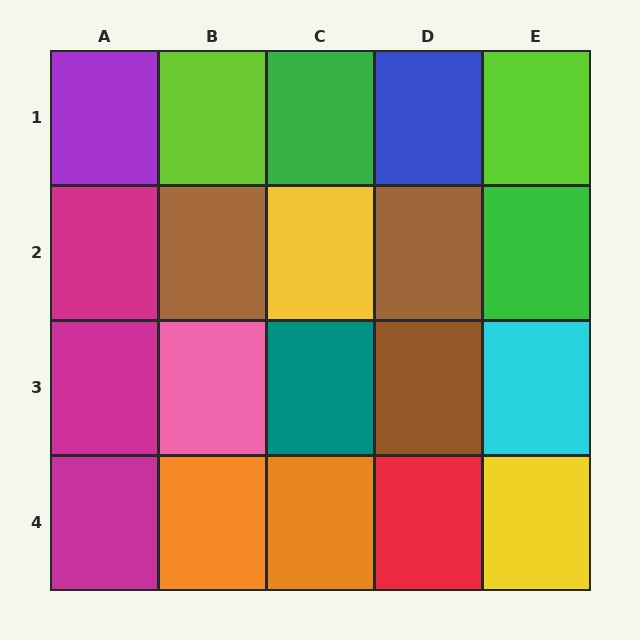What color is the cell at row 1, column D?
Blue.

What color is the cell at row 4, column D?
Red.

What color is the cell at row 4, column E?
Yellow.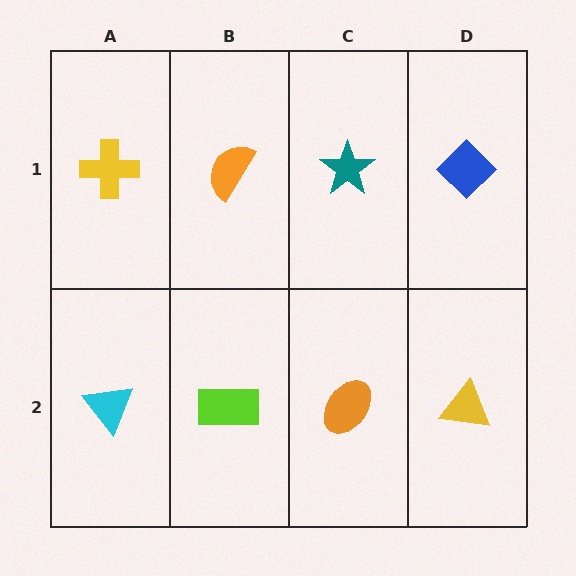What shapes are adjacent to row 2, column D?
A blue diamond (row 1, column D), an orange ellipse (row 2, column C).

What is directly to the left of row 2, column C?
A lime rectangle.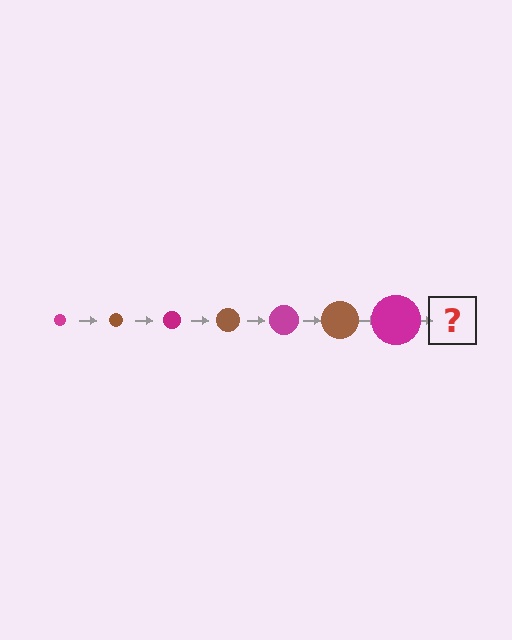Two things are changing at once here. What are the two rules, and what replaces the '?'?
The two rules are that the circle grows larger each step and the color cycles through magenta and brown. The '?' should be a brown circle, larger than the previous one.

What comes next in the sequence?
The next element should be a brown circle, larger than the previous one.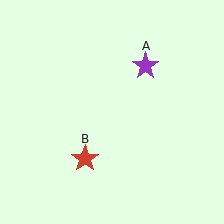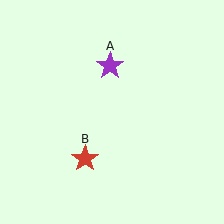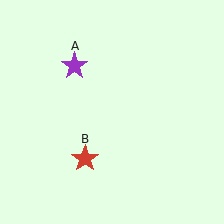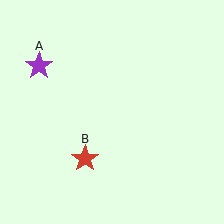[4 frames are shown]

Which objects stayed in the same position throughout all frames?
Red star (object B) remained stationary.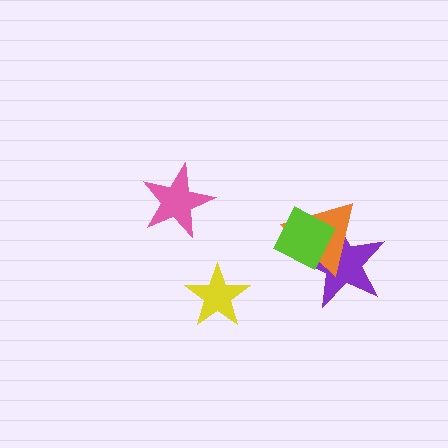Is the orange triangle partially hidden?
Yes, it is partially covered by another shape.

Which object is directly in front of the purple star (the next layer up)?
The orange triangle is directly in front of the purple star.